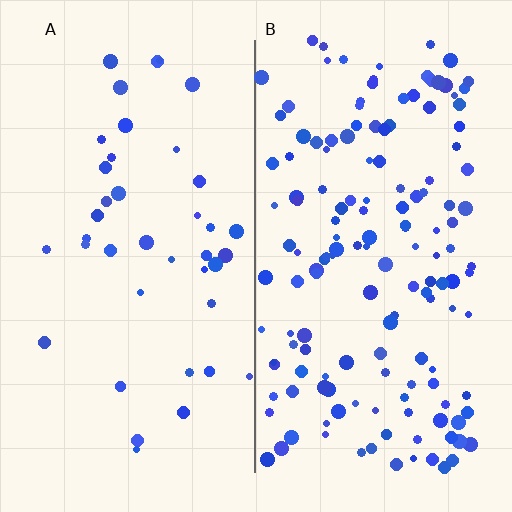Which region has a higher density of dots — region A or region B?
B (the right).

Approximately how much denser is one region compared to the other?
Approximately 3.8× — region B over region A.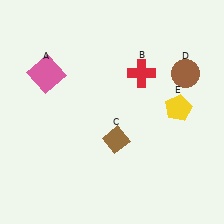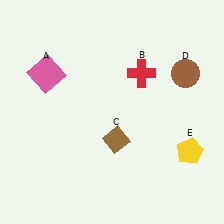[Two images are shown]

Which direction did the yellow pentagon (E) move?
The yellow pentagon (E) moved down.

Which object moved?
The yellow pentagon (E) moved down.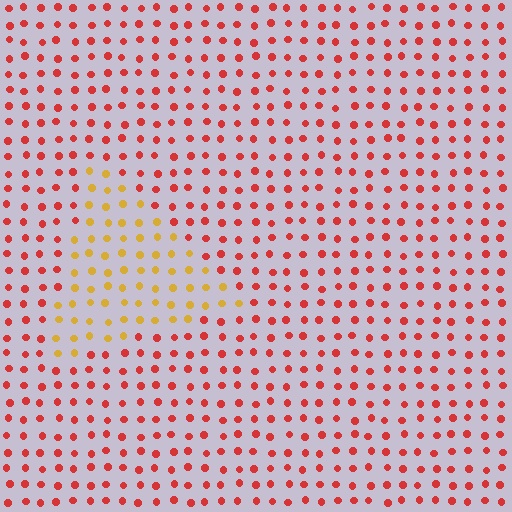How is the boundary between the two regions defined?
The boundary is defined purely by a slight shift in hue (about 46 degrees). Spacing, size, and orientation are identical on both sides.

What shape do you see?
I see a triangle.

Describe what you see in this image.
The image is filled with small red elements in a uniform arrangement. A triangle-shaped region is visible where the elements are tinted to a slightly different hue, forming a subtle color boundary.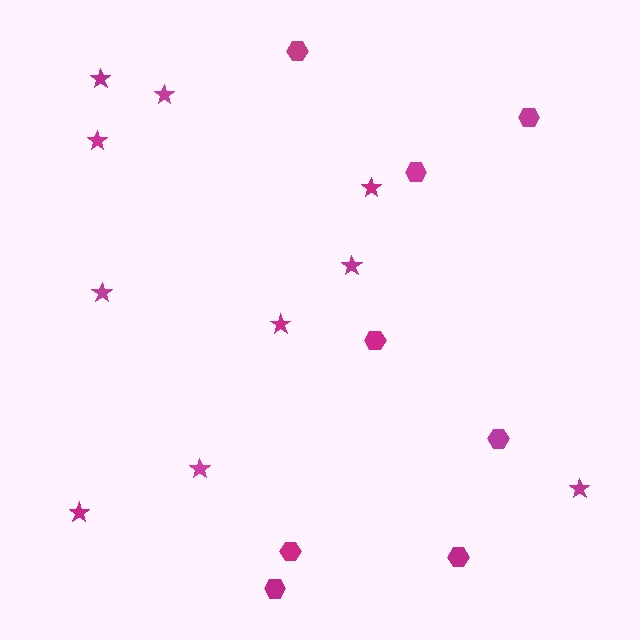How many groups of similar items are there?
There are 2 groups: one group of stars (10) and one group of hexagons (8).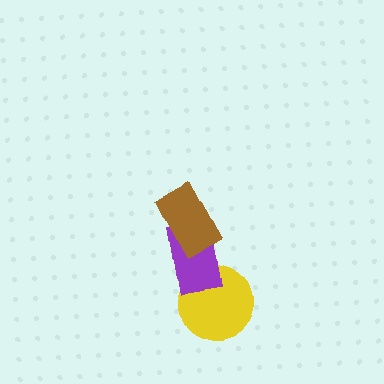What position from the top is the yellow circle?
The yellow circle is 3rd from the top.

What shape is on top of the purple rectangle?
The brown rectangle is on top of the purple rectangle.